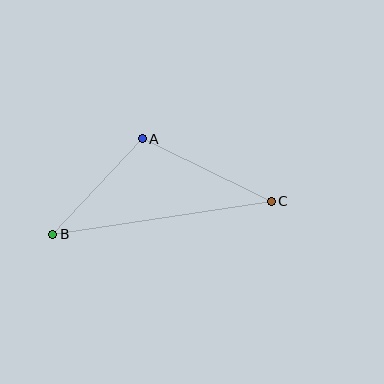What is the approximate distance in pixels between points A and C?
The distance between A and C is approximately 143 pixels.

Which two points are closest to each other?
Points A and B are closest to each other.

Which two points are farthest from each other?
Points B and C are farthest from each other.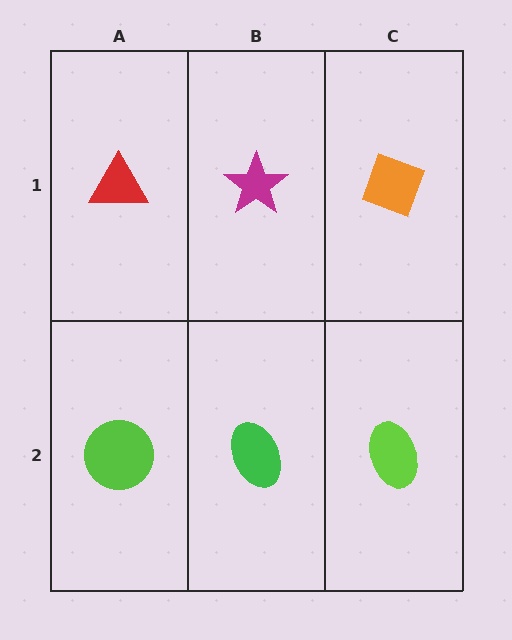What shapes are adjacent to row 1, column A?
A lime circle (row 2, column A), a magenta star (row 1, column B).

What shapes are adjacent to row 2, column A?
A red triangle (row 1, column A), a green ellipse (row 2, column B).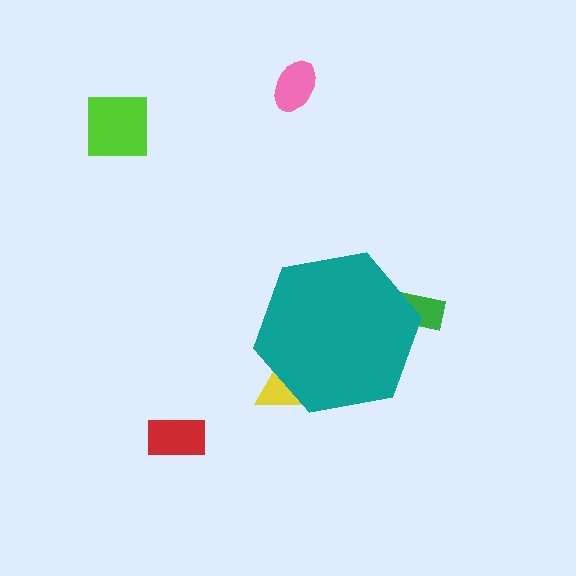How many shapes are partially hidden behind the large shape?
2 shapes are partially hidden.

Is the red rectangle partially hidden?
No, the red rectangle is fully visible.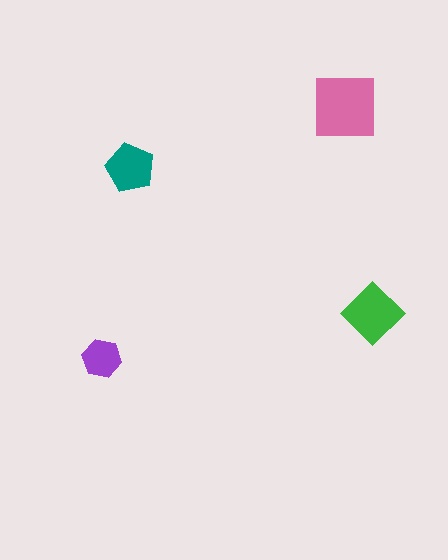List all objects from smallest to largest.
The purple hexagon, the teal pentagon, the green diamond, the pink square.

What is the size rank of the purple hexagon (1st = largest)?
4th.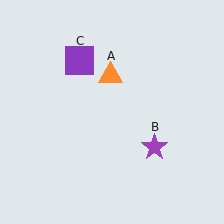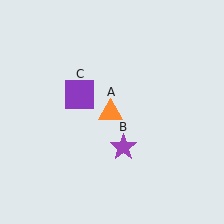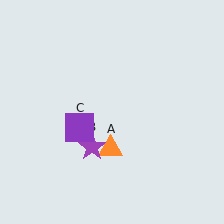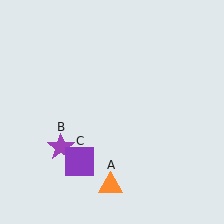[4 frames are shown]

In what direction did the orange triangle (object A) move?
The orange triangle (object A) moved down.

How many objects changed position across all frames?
3 objects changed position: orange triangle (object A), purple star (object B), purple square (object C).